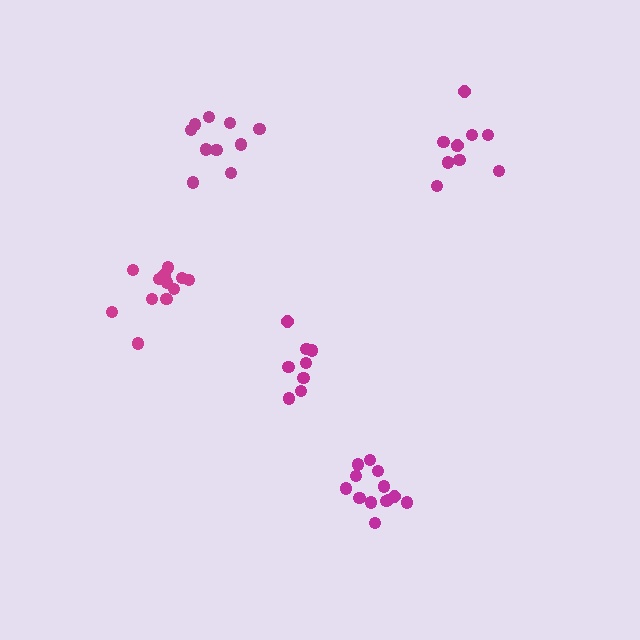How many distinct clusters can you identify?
There are 5 distinct clusters.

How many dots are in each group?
Group 1: 10 dots, Group 2: 13 dots, Group 3: 12 dots, Group 4: 8 dots, Group 5: 10 dots (53 total).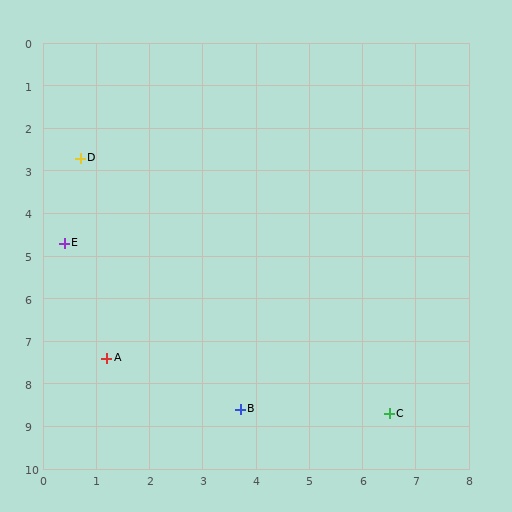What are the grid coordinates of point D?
Point D is at approximately (0.7, 2.7).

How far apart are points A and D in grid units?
Points A and D are about 4.7 grid units apart.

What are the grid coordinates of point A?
Point A is at approximately (1.2, 7.4).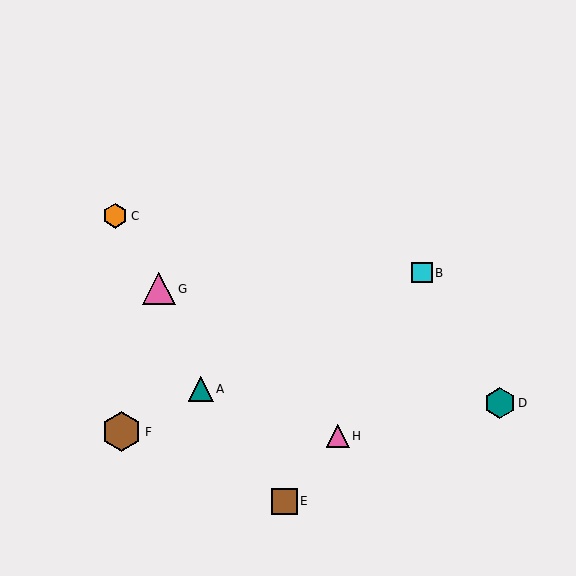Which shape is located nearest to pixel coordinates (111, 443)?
The brown hexagon (labeled F) at (122, 432) is nearest to that location.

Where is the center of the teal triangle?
The center of the teal triangle is at (201, 389).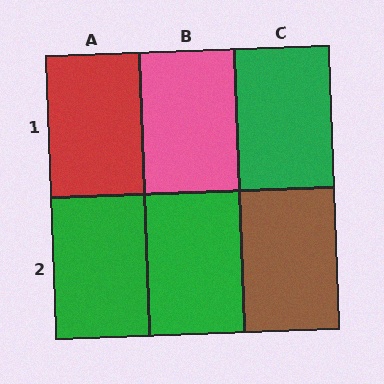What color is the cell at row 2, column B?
Green.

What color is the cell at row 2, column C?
Brown.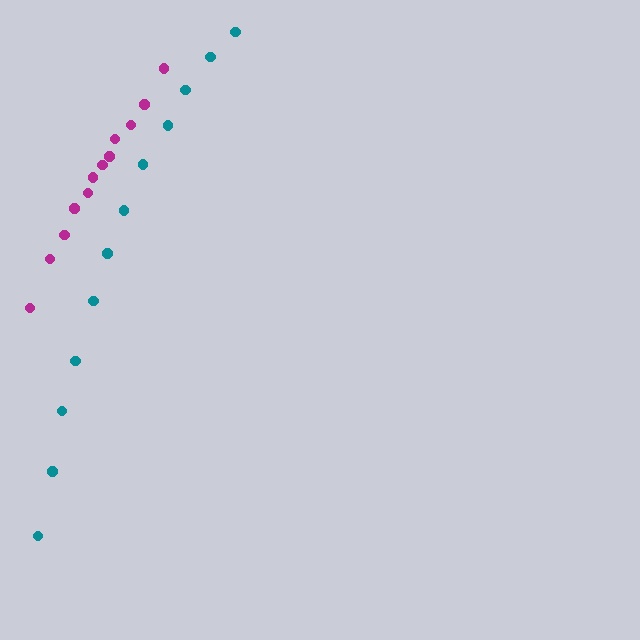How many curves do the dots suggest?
There are 2 distinct paths.